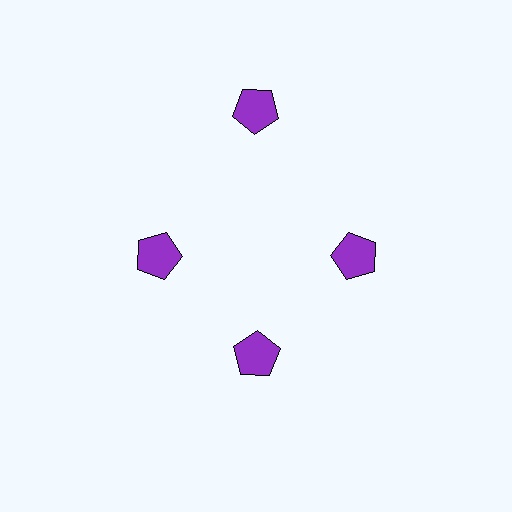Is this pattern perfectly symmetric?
No. The 4 purple pentagons are arranged in a ring, but one element near the 12 o'clock position is pushed outward from the center, breaking the 4-fold rotational symmetry.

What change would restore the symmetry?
The symmetry would be restored by moving it inward, back onto the ring so that all 4 pentagons sit at equal angles and equal distance from the center.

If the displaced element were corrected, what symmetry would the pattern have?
It would have 4-fold rotational symmetry — the pattern would map onto itself every 90 degrees.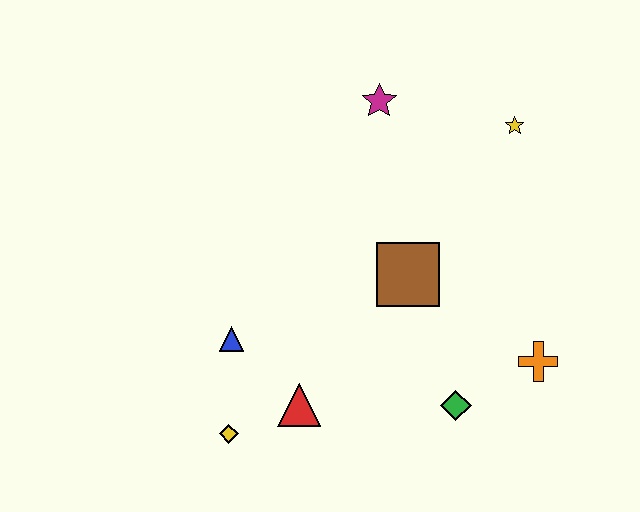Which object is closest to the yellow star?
The magenta star is closest to the yellow star.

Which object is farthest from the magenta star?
The yellow diamond is farthest from the magenta star.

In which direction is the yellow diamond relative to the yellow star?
The yellow diamond is below the yellow star.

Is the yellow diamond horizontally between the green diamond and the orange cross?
No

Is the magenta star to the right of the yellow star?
No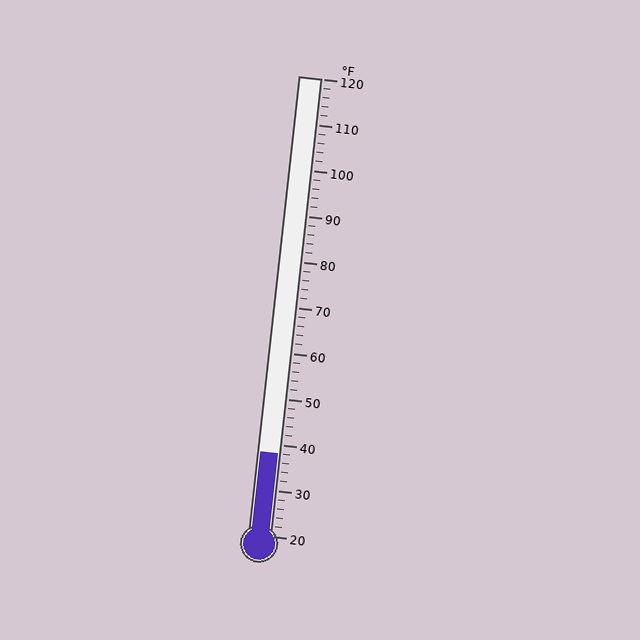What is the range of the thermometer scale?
The thermometer scale ranges from 20°F to 120°F.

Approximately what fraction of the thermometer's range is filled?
The thermometer is filled to approximately 20% of its range.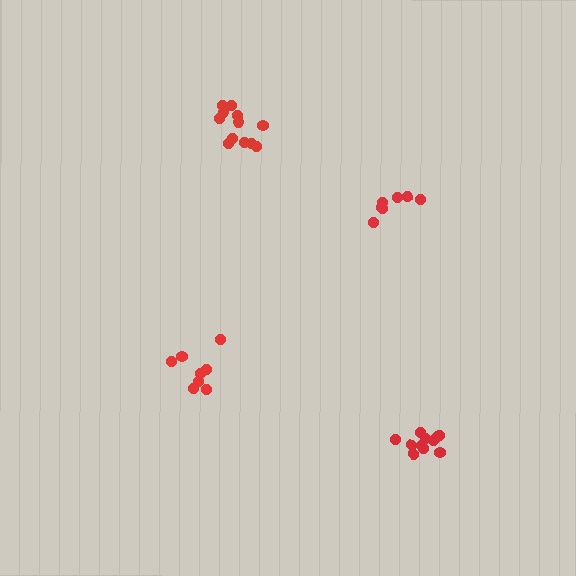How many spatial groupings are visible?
There are 4 spatial groupings.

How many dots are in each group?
Group 1: 12 dots, Group 2: 11 dots, Group 3: 8 dots, Group 4: 7 dots (38 total).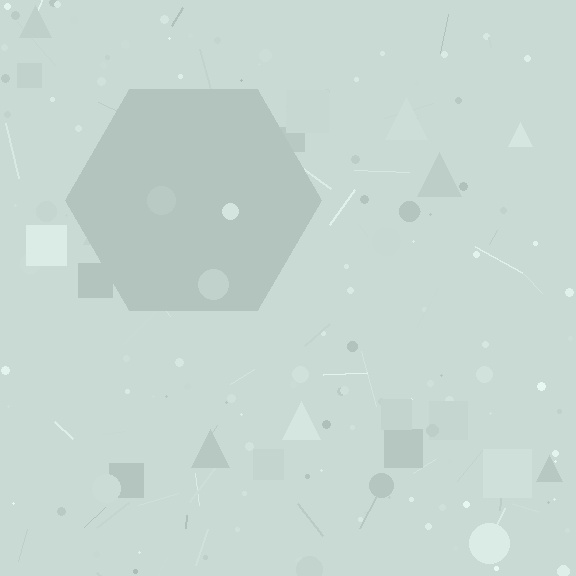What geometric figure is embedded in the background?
A hexagon is embedded in the background.